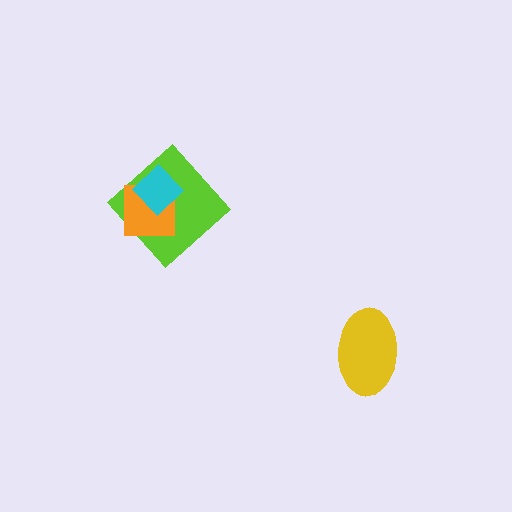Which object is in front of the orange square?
The cyan diamond is in front of the orange square.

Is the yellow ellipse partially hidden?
No, no other shape covers it.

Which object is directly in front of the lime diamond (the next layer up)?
The orange square is directly in front of the lime diamond.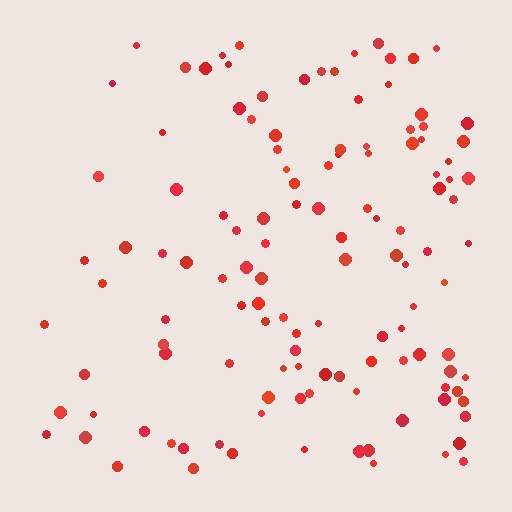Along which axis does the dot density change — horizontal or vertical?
Horizontal.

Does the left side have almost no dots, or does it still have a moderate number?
Still a moderate number, just noticeably fewer than the right.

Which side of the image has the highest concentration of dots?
The right.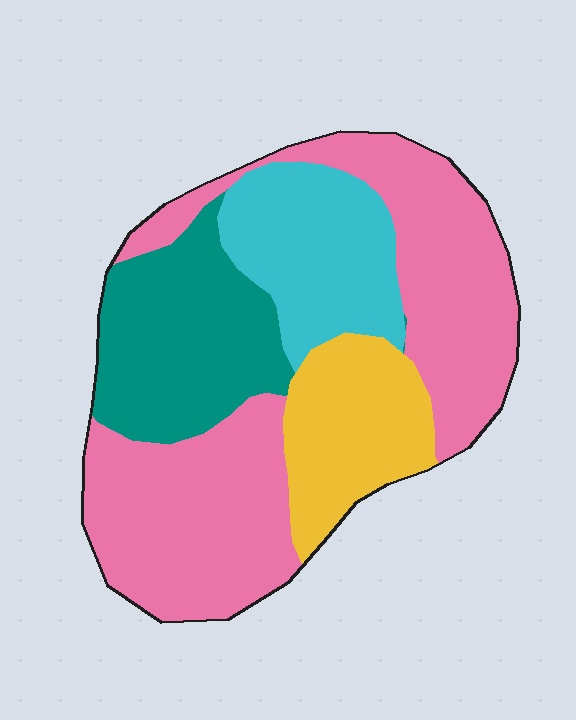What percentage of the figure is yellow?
Yellow covers about 15% of the figure.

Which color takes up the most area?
Pink, at roughly 45%.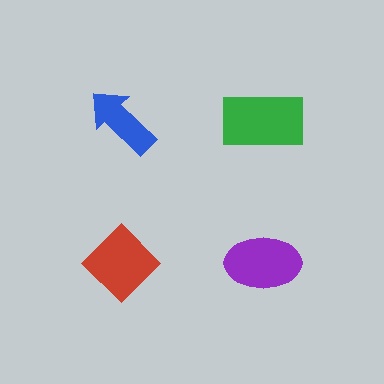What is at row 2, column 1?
A red diamond.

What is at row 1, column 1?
A blue arrow.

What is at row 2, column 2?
A purple ellipse.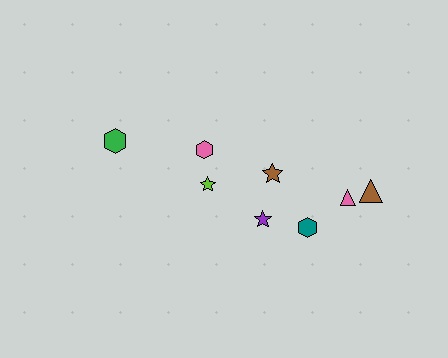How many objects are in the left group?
There are 3 objects.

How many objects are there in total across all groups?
There are 8 objects.